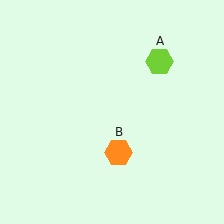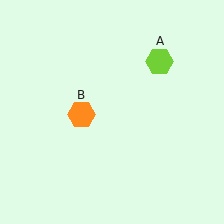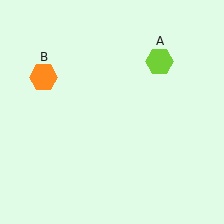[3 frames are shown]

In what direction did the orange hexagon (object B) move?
The orange hexagon (object B) moved up and to the left.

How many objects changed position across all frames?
1 object changed position: orange hexagon (object B).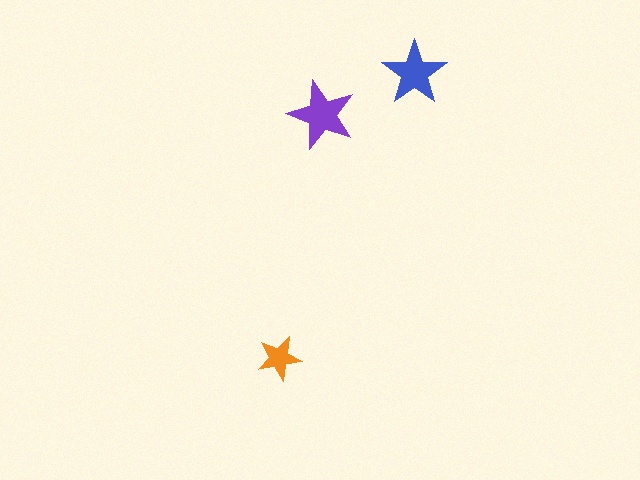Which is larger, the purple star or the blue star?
The purple one.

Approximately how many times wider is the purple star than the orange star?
About 1.5 times wider.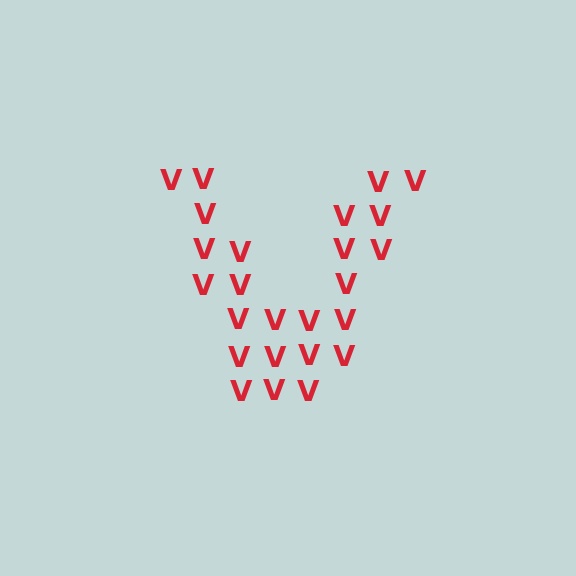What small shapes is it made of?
It is made of small letter V's.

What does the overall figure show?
The overall figure shows the letter V.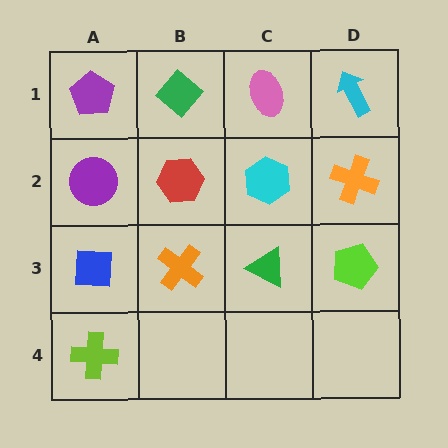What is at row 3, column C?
A green triangle.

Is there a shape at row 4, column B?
No, that cell is empty.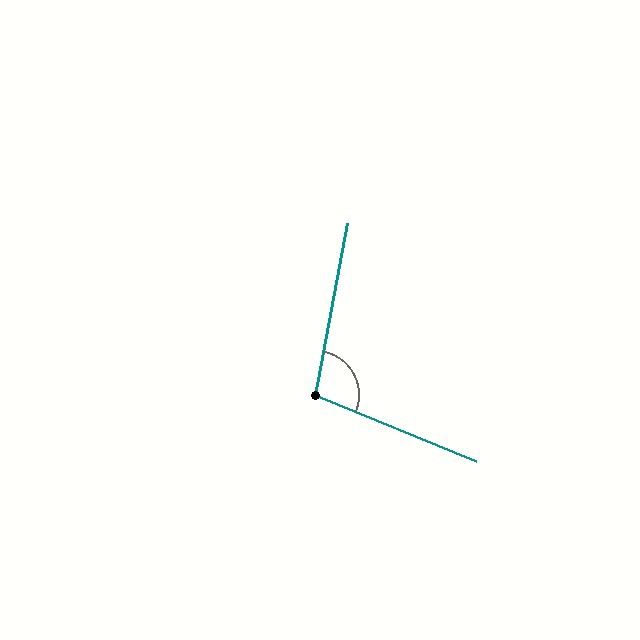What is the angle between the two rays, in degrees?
Approximately 102 degrees.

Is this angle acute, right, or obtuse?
It is obtuse.